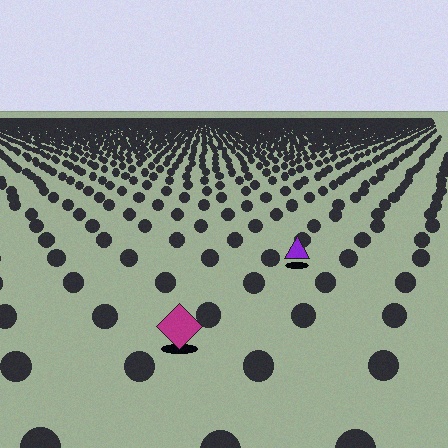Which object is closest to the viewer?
The magenta diamond is closest. The texture marks near it are larger and more spread out.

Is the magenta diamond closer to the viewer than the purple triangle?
Yes. The magenta diamond is closer — you can tell from the texture gradient: the ground texture is coarser near it.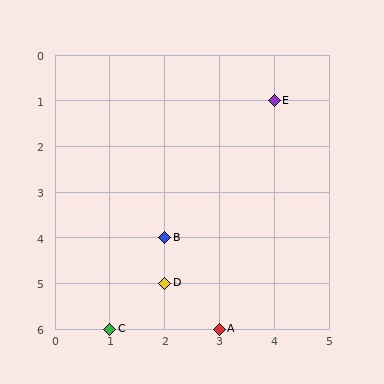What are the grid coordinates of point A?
Point A is at grid coordinates (3, 6).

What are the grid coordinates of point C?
Point C is at grid coordinates (1, 6).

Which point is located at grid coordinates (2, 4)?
Point B is at (2, 4).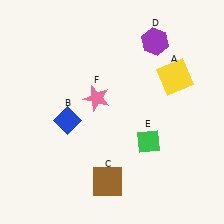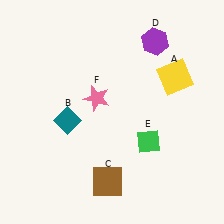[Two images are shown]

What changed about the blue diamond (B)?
In Image 1, B is blue. In Image 2, it changed to teal.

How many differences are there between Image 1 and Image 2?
There is 1 difference between the two images.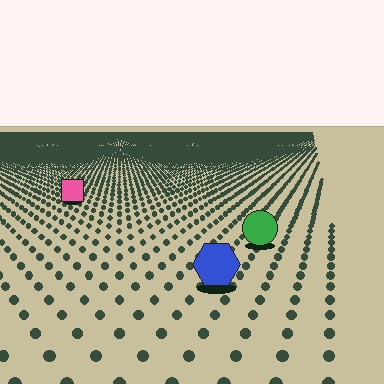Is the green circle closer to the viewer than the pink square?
Yes. The green circle is closer — you can tell from the texture gradient: the ground texture is coarser near it.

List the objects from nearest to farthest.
From nearest to farthest: the blue hexagon, the green circle, the pink square.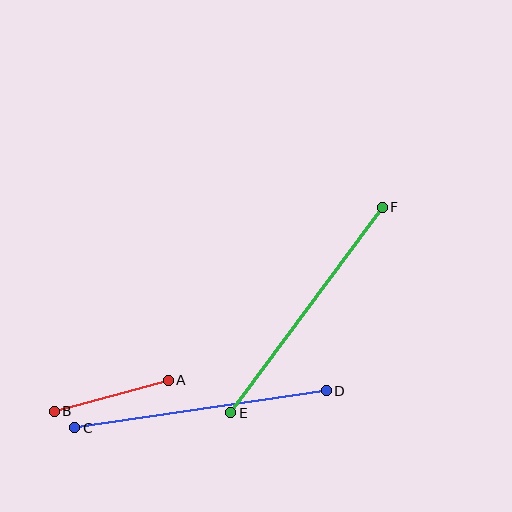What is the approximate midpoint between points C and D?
The midpoint is at approximately (200, 409) pixels.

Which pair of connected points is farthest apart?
Points E and F are farthest apart.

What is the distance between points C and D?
The distance is approximately 254 pixels.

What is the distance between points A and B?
The distance is approximately 118 pixels.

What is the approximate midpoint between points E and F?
The midpoint is at approximately (306, 310) pixels.